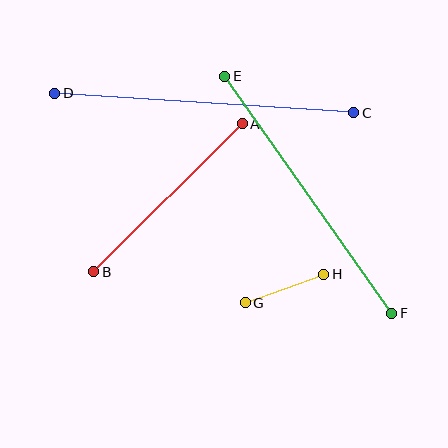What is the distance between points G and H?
The distance is approximately 84 pixels.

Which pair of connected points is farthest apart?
Points C and D are farthest apart.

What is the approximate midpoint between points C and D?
The midpoint is at approximately (204, 103) pixels.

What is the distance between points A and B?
The distance is approximately 210 pixels.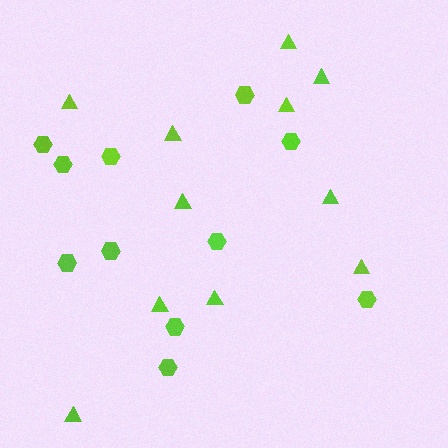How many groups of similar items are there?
There are 2 groups: one group of triangles (11) and one group of hexagons (11).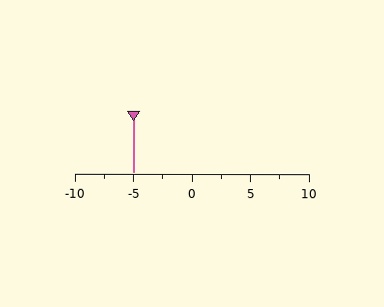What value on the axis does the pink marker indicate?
The marker indicates approximately -5.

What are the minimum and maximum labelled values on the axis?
The axis runs from -10 to 10.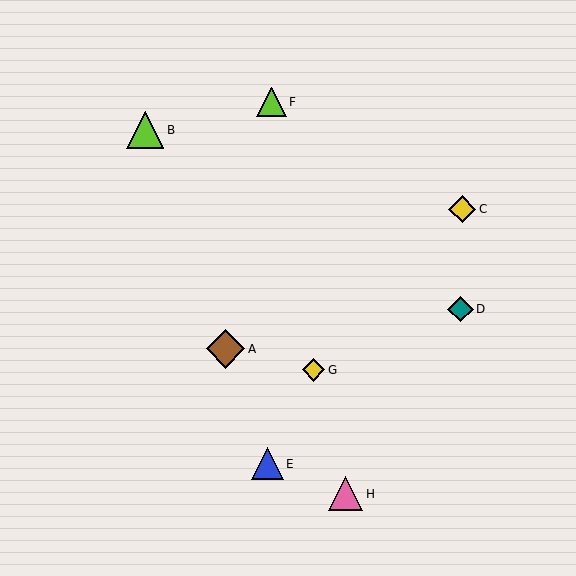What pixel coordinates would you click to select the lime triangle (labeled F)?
Click at (271, 102) to select the lime triangle F.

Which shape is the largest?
The brown diamond (labeled A) is the largest.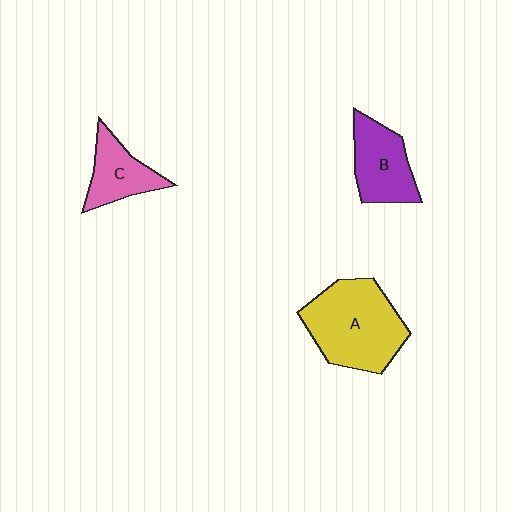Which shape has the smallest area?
Shape C (pink).